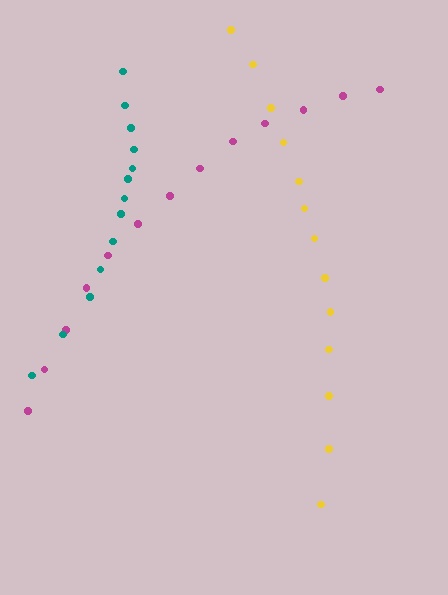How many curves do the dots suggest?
There are 3 distinct paths.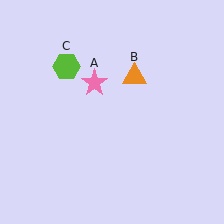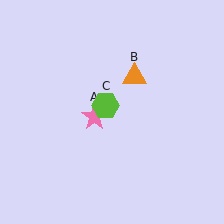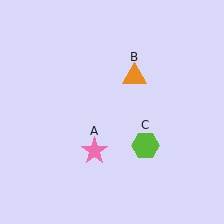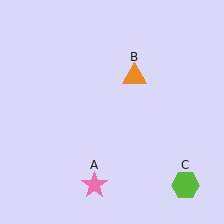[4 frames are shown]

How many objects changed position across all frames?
2 objects changed position: pink star (object A), lime hexagon (object C).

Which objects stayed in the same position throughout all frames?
Orange triangle (object B) remained stationary.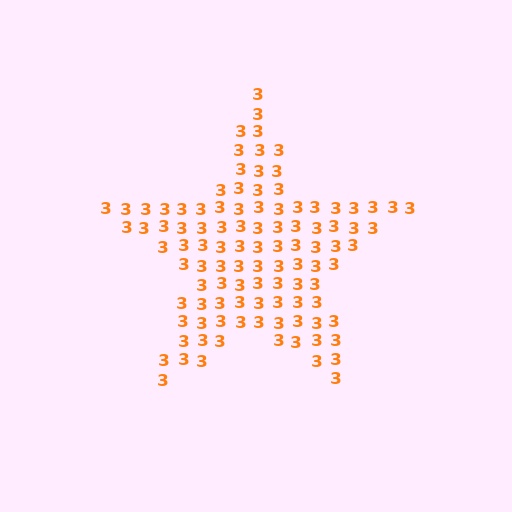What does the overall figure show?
The overall figure shows a star.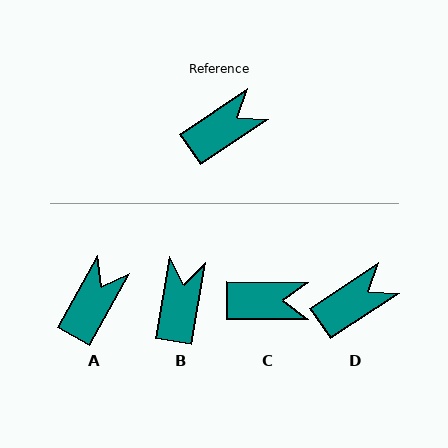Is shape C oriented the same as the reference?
No, it is off by about 34 degrees.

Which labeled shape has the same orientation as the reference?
D.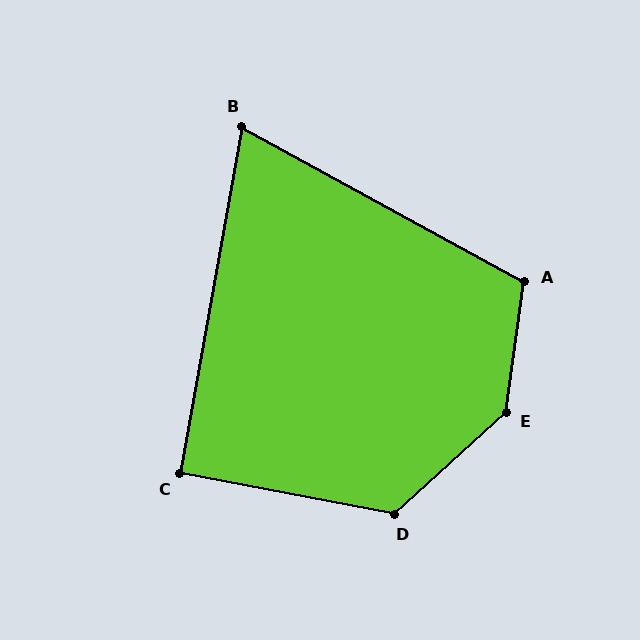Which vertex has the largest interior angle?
E, at approximately 140 degrees.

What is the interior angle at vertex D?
Approximately 127 degrees (obtuse).